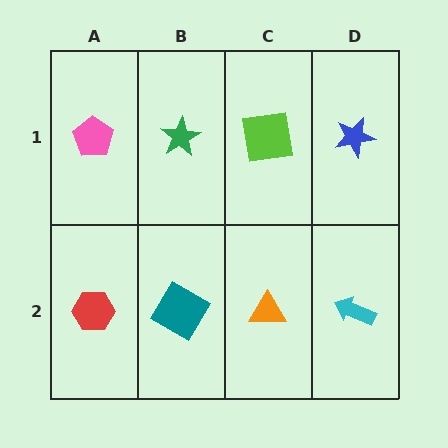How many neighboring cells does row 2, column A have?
2.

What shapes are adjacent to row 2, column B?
A green star (row 1, column B), a red hexagon (row 2, column A), an orange triangle (row 2, column C).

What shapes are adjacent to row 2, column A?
A pink pentagon (row 1, column A), a teal diamond (row 2, column B).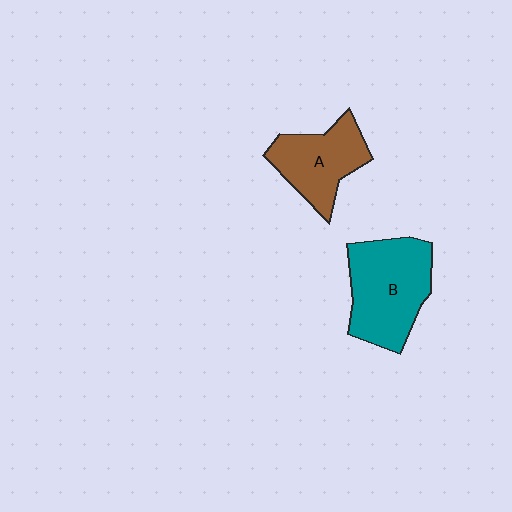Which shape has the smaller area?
Shape A (brown).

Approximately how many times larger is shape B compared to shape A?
Approximately 1.3 times.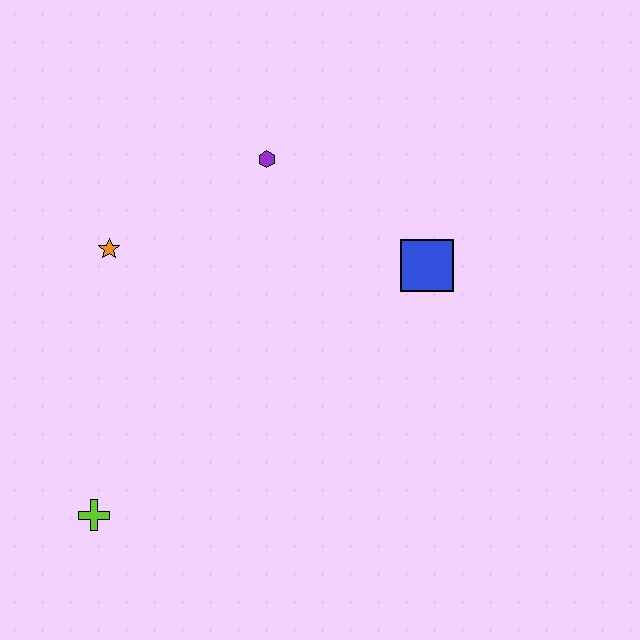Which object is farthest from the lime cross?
The blue square is farthest from the lime cross.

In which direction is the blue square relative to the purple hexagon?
The blue square is to the right of the purple hexagon.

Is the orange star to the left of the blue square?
Yes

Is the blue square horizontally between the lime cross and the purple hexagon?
No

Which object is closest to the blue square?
The purple hexagon is closest to the blue square.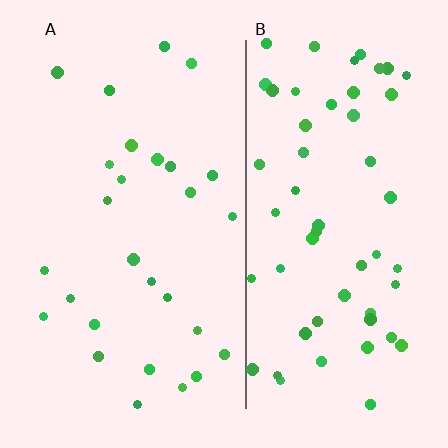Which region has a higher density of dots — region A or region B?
B (the right).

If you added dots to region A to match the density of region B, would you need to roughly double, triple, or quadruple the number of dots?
Approximately double.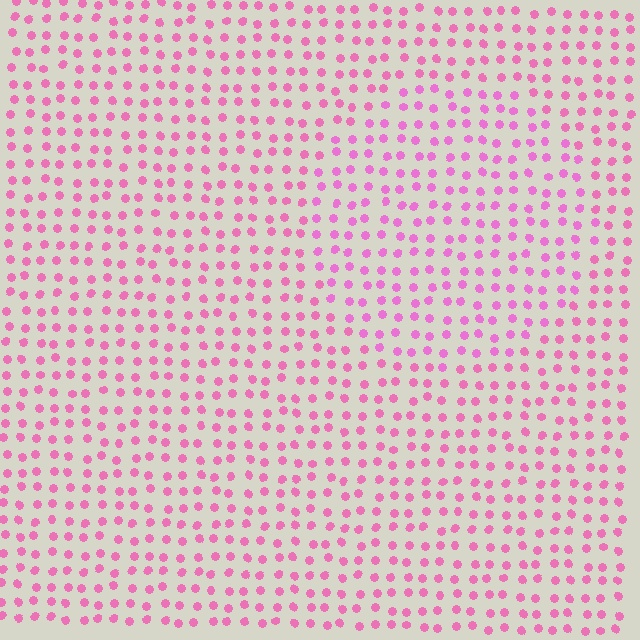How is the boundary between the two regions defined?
The boundary is defined purely by a slight shift in hue (about 16 degrees). Spacing, size, and orientation are identical on both sides.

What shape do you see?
I see a circle.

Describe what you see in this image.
The image is filled with small pink elements in a uniform arrangement. A circle-shaped region is visible where the elements are tinted to a slightly different hue, forming a subtle color boundary.